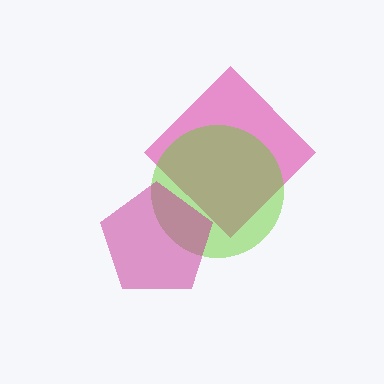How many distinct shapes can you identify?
There are 3 distinct shapes: a pink diamond, a lime circle, a magenta pentagon.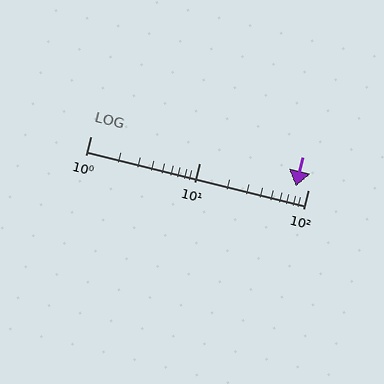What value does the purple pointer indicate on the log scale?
The pointer indicates approximately 77.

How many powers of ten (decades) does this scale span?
The scale spans 2 decades, from 1 to 100.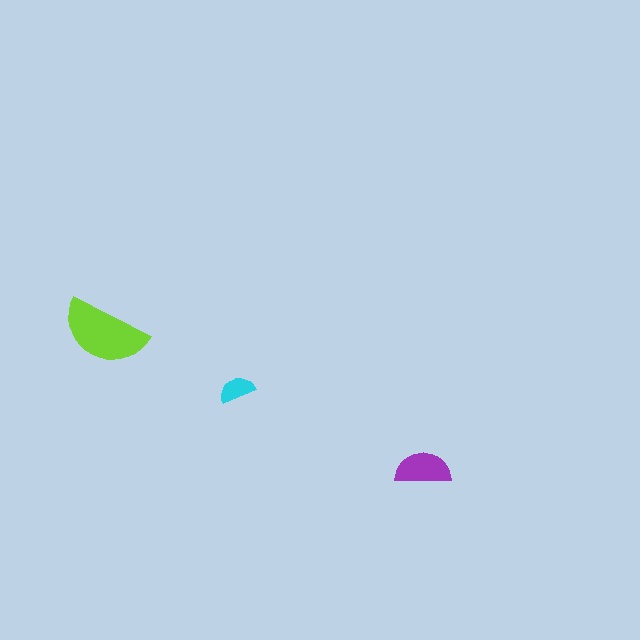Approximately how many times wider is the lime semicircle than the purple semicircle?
About 1.5 times wider.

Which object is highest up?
The lime semicircle is topmost.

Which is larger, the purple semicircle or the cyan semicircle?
The purple one.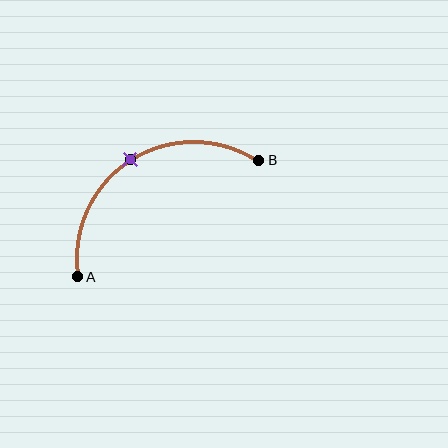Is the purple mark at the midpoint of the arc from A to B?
Yes. The purple mark lies on the arc at equal arc-length from both A and B — it is the arc midpoint.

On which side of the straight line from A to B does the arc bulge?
The arc bulges above the straight line connecting A and B.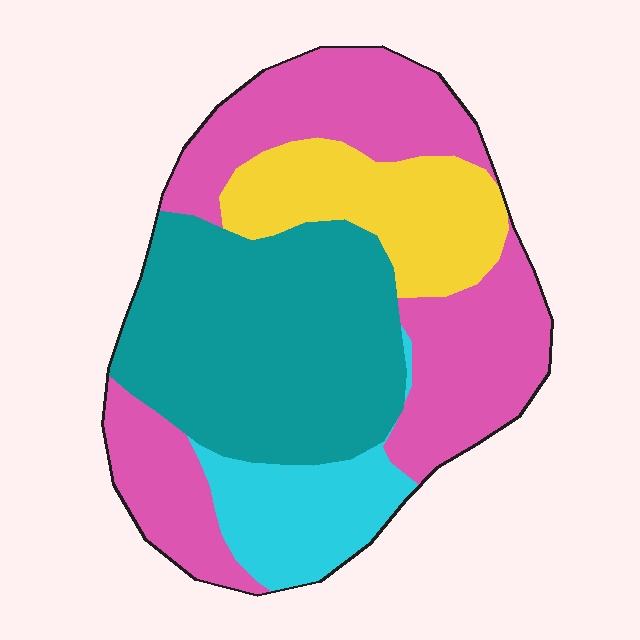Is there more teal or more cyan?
Teal.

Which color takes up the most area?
Pink, at roughly 40%.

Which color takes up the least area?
Cyan, at roughly 10%.